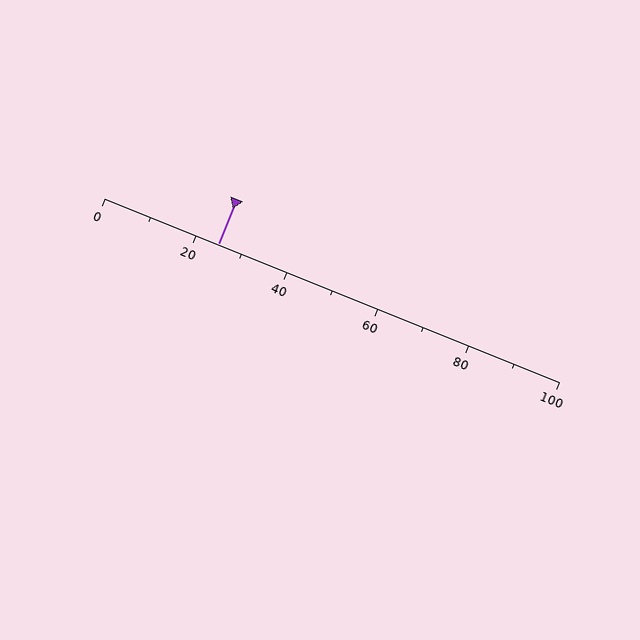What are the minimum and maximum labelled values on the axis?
The axis runs from 0 to 100.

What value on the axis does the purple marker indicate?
The marker indicates approximately 25.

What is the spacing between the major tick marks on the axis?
The major ticks are spaced 20 apart.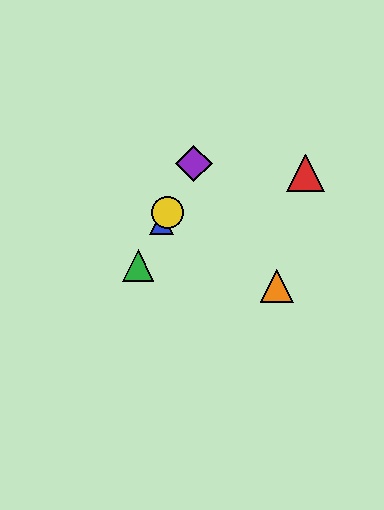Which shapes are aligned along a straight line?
The blue triangle, the green triangle, the yellow circle, the purple diamond are aligned along a straight line.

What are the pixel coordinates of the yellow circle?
The yellow circle is at (167, 212).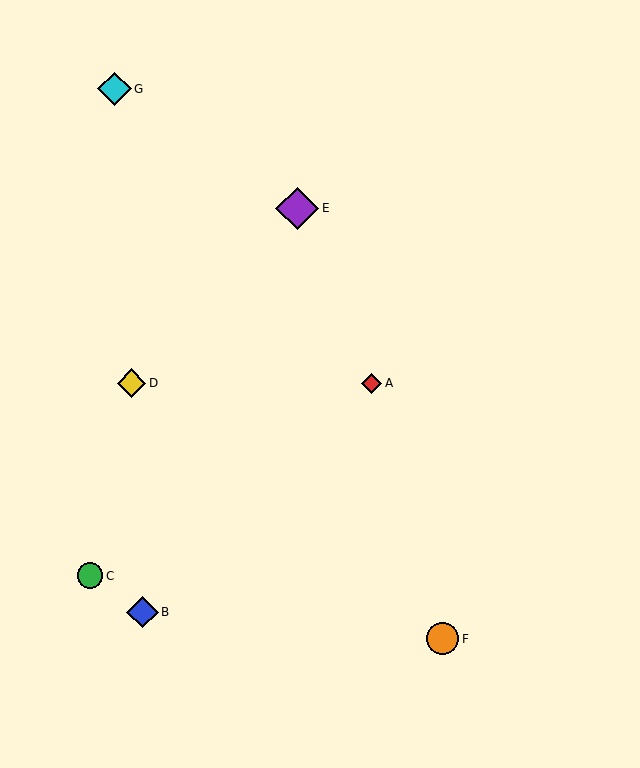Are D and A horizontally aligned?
Yes, both are at y≈383.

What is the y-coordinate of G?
Object G is at y≈89.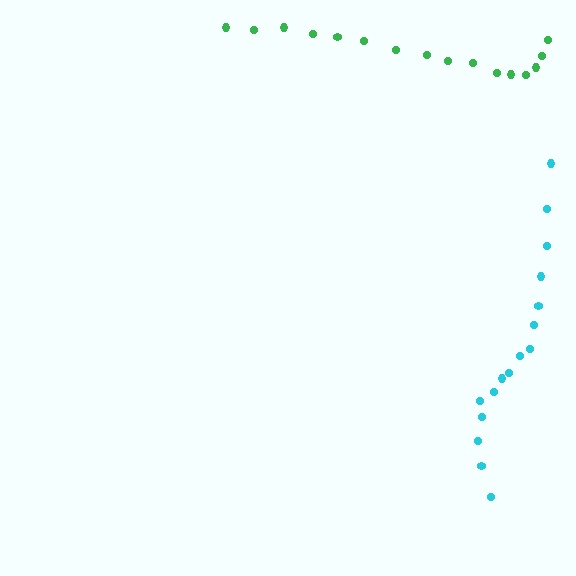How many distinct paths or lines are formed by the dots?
There are 2 distinct paths.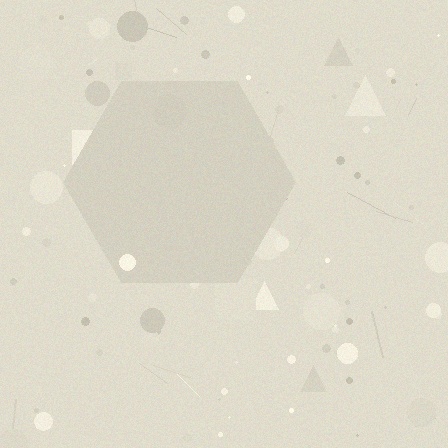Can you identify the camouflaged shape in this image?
The camouflaged shape is a hexagon.